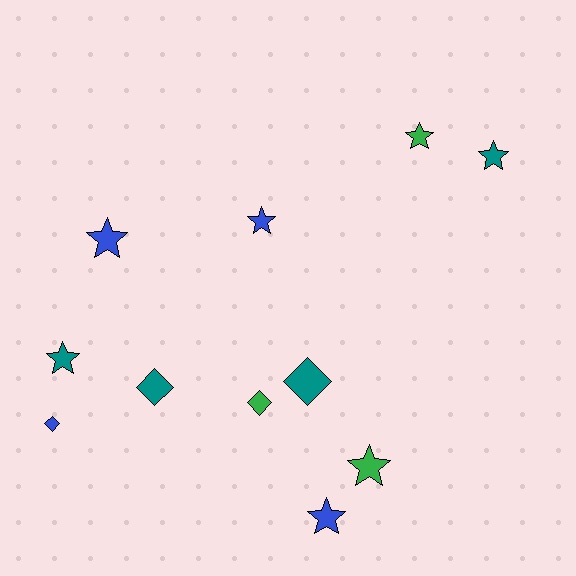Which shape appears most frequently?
Star, with 7 objects.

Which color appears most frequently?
Blue, with 4 objects.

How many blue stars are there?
There are 3 blue stars.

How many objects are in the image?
There are 11 objects.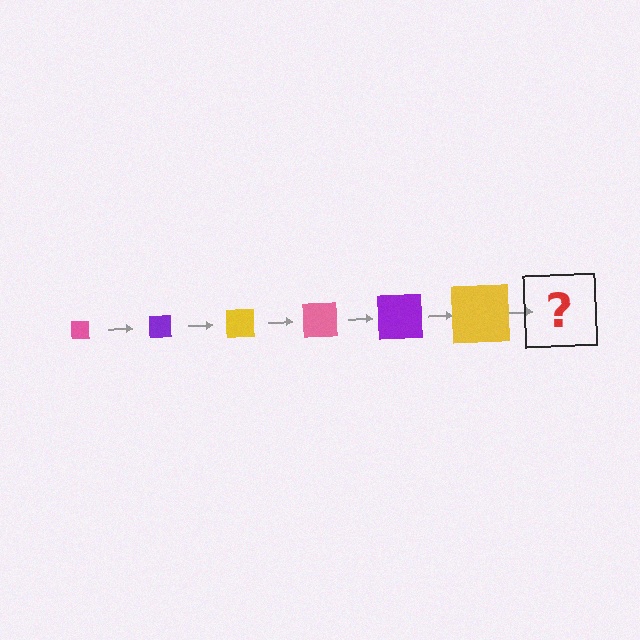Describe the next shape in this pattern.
It should be a pink square, larger than the previous one.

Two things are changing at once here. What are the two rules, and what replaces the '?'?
The two rules are that the square grows larger each step and the color cycles through pink, purple, and yellow. The '?' should be a pink square, larger than the previous one.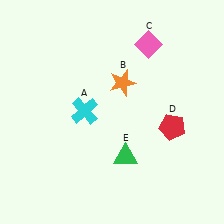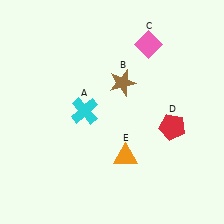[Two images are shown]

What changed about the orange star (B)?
In Image 1, B is orange. In Image 2, it changed to brown.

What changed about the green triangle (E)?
In Image 1, E is green. In Image 2, it changed to orange.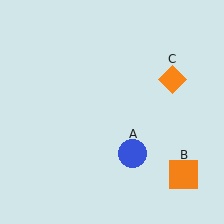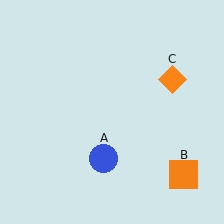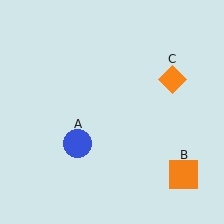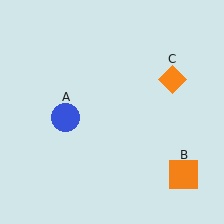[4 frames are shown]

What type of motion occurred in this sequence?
The blue circle (object A) rotated clockwise around the center of the scene.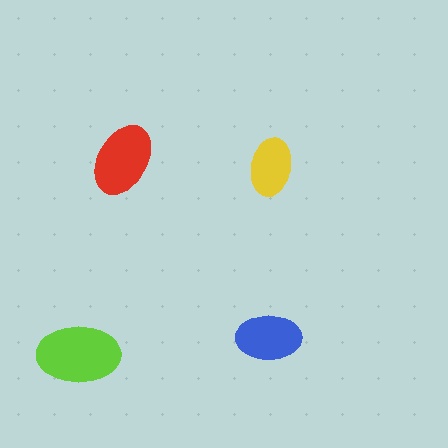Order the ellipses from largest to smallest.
the lime one, the red one, the blue one, the yellow one.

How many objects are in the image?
There are 4 objects in the image.